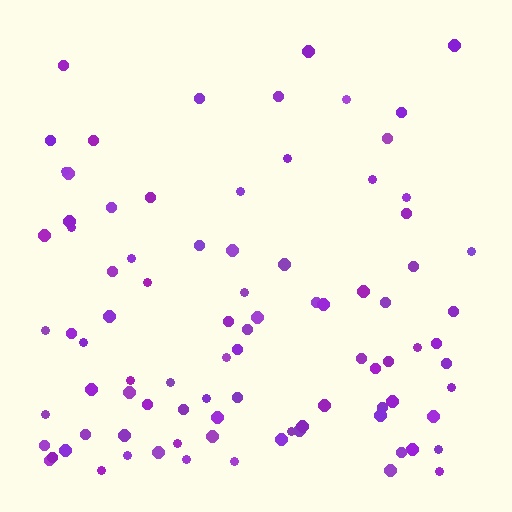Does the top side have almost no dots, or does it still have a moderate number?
Still a moderate number, just noticeably fewer than the bottom.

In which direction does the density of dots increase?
From top to bottom, with the bottom side densest.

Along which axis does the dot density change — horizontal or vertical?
Vertical.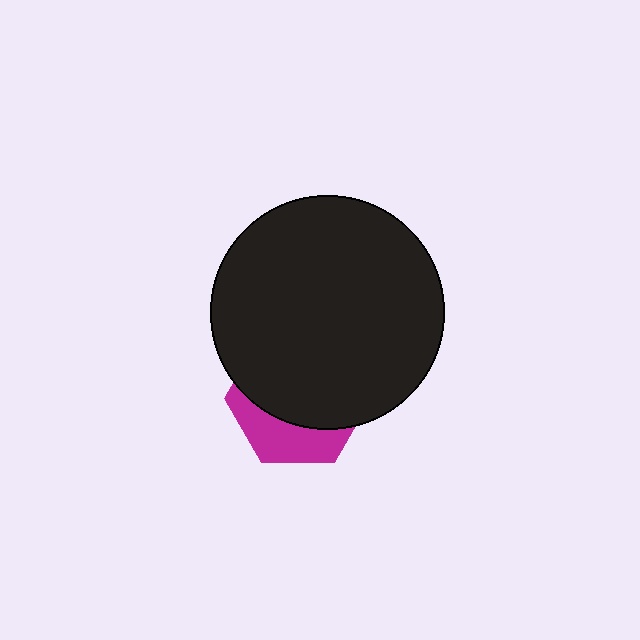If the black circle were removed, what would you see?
You would see the complete magenta hexagon.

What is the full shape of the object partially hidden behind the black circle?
The partially hidden object is a magenta hexagon.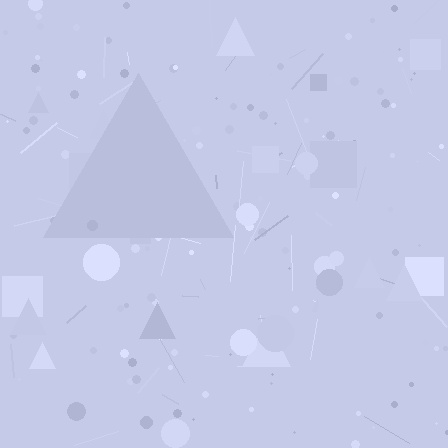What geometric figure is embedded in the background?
A triangle is embedded in the background.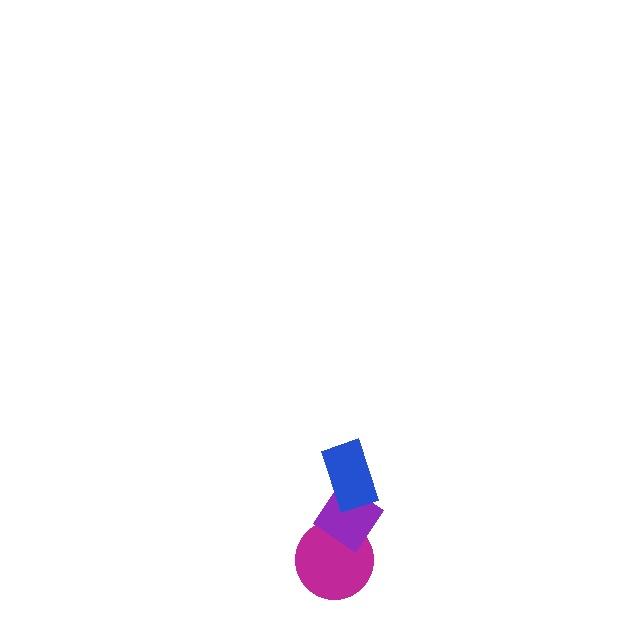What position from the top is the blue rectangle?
The blue rectangle is 1st from the top.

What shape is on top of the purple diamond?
The blue rectangle is on top of the purple diamond.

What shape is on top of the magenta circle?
The purple diamond is on top of the magenta circle.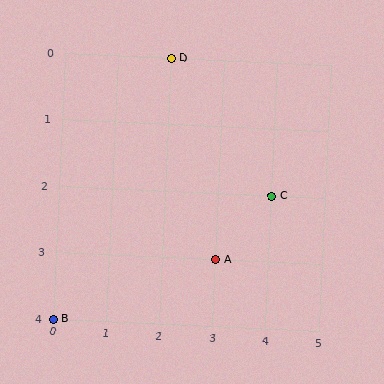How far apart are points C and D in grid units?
Points C and D are 2 columns and 2 rows apart (about 2.8 grid units diagonally).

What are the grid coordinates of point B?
Point B is at grid coordinates (0, 4).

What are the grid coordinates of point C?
Point C is at grid coordinates (4, 2).